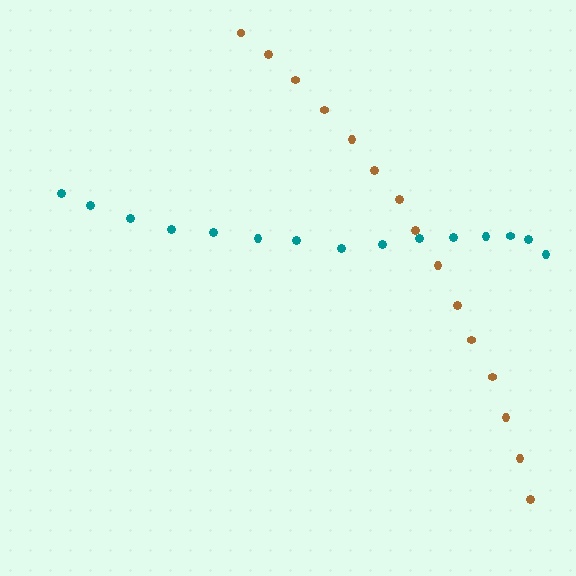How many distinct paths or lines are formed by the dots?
There are 2 distinct paths.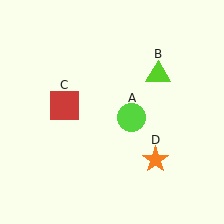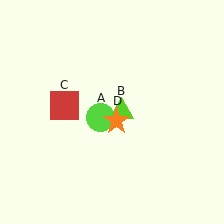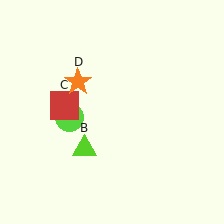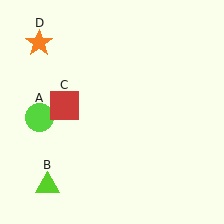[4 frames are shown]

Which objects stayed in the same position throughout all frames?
Red square (object C) remained stationary.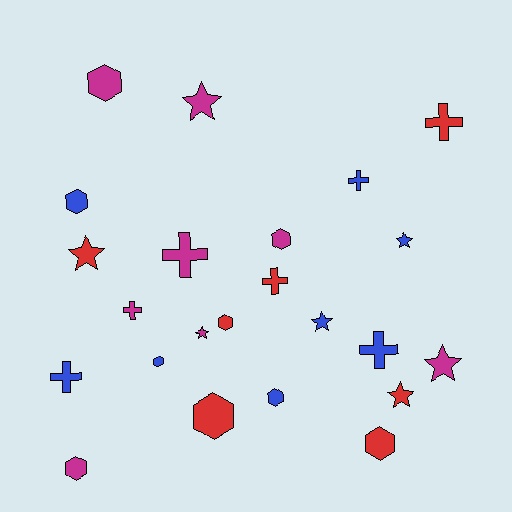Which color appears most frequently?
Blue, with 8 objects.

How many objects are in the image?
There are 23 objects.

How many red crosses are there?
There are 2 red crosses.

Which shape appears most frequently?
Hexagon, with 9 objects.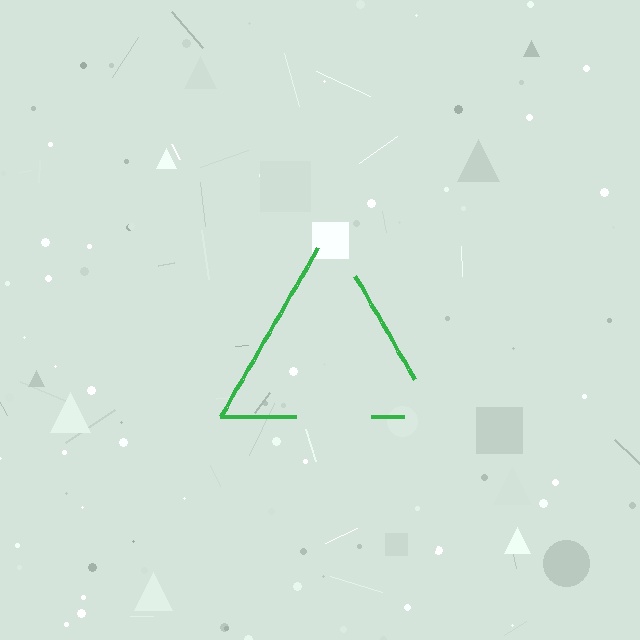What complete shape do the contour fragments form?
The contour fragments form a triangle.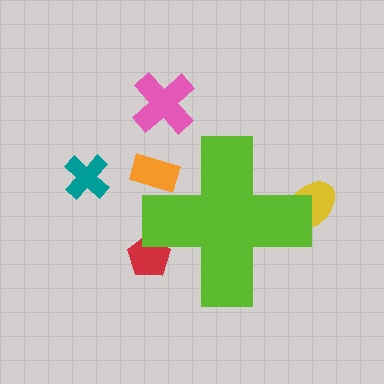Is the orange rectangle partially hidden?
Yes, the orange rectangle is partially hidden behind the lime cross.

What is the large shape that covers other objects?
A lime cross.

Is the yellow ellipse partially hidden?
Yes, the yellow ellipse is partially hidden behind the lime cross.